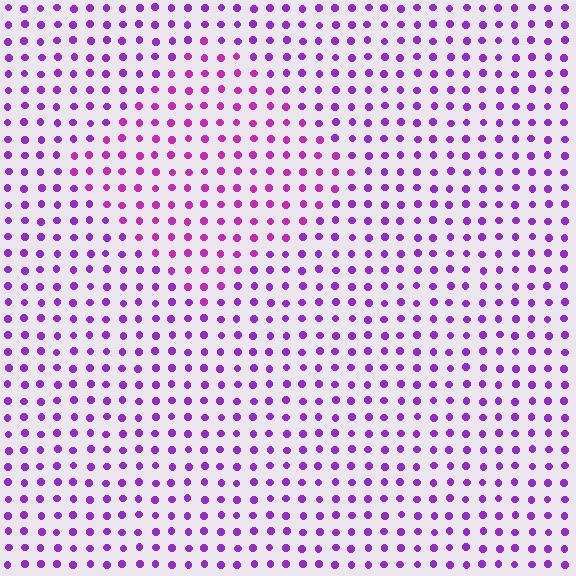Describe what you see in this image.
The image is filled with small purple elements in a uniform arrangement. A diamond-shaped region is visible where the elements are tinted to a slightly different hue, forming a subtle color boundary.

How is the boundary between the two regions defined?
The boundary is defined purely by a slight shift in hue (about 25 degrees). Spacing, size, and orientation are identical on both sides.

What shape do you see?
I see a diamond.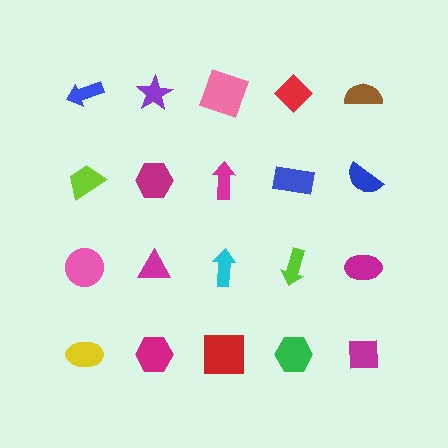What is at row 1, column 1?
A blue arrow.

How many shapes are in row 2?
5 shapes.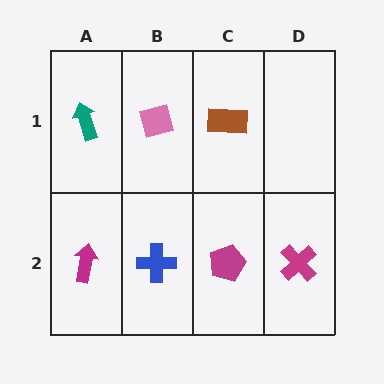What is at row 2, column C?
A magenta pentagon.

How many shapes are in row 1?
3 shapes.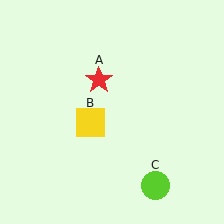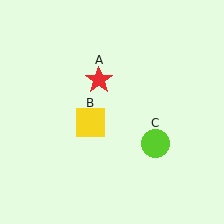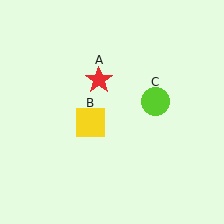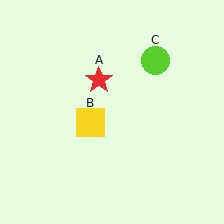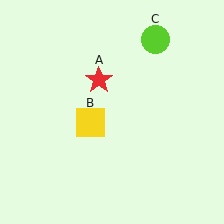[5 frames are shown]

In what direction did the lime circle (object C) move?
The lime circle (object C) moved up.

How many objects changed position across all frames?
1 object changed position: lime circle (object C).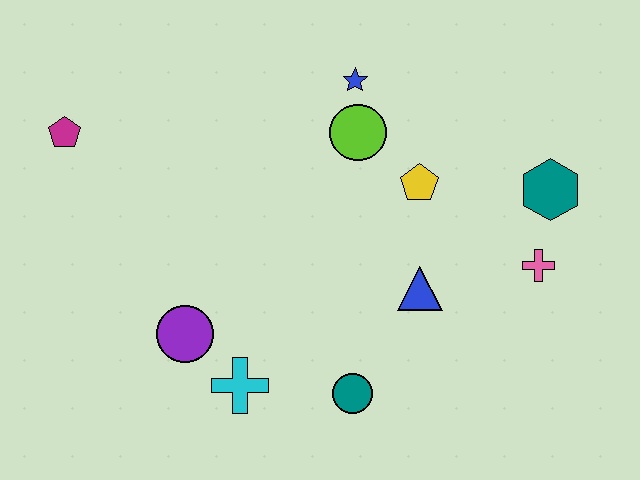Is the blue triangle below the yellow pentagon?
Yes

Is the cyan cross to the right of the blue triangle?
No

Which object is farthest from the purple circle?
The teal hexagon is farthest from the purple circle.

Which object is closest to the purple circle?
The cyan cross is closest to the purple circle.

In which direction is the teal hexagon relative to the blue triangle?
The teal hexagon is to the right of the blue triangle.